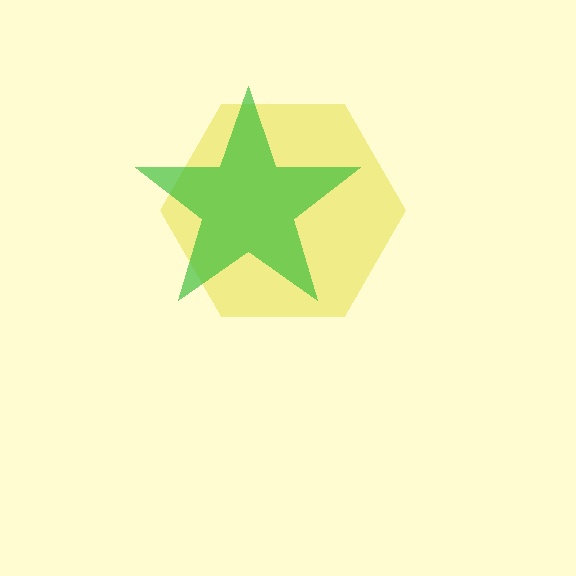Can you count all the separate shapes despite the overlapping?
Yes, there are 2 separate shapes.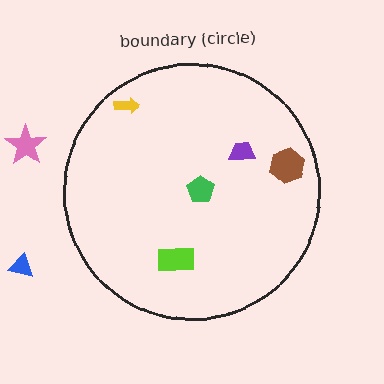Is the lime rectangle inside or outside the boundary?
Inside.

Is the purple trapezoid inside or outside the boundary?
Inside.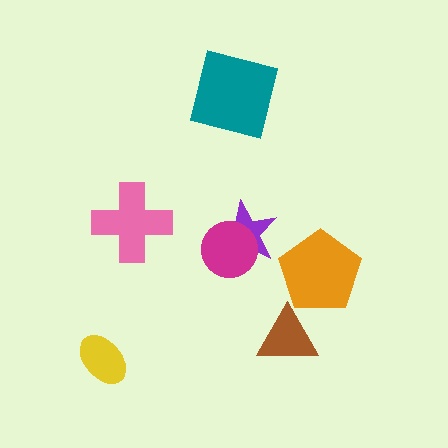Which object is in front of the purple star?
The magenta circle is in front of the purple star.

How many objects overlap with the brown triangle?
0 objects overlap with the brown triangle.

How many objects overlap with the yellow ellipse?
0 objects overlap with the yellow ellipse.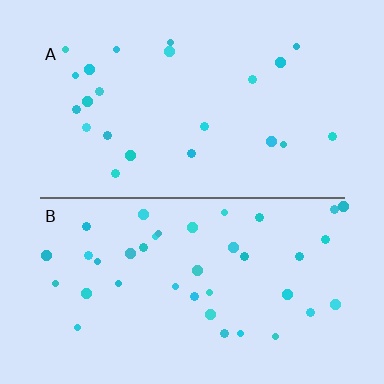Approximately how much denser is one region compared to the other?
Approximately 1.7× — region B over region A.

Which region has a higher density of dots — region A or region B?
B (the bottom).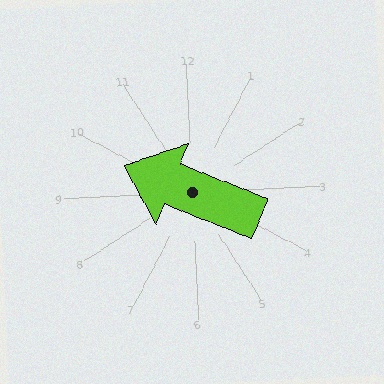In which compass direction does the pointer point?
Northwest.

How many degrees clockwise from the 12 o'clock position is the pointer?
Approximately 294 degrees.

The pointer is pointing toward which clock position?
Roughly 10 o'clock.